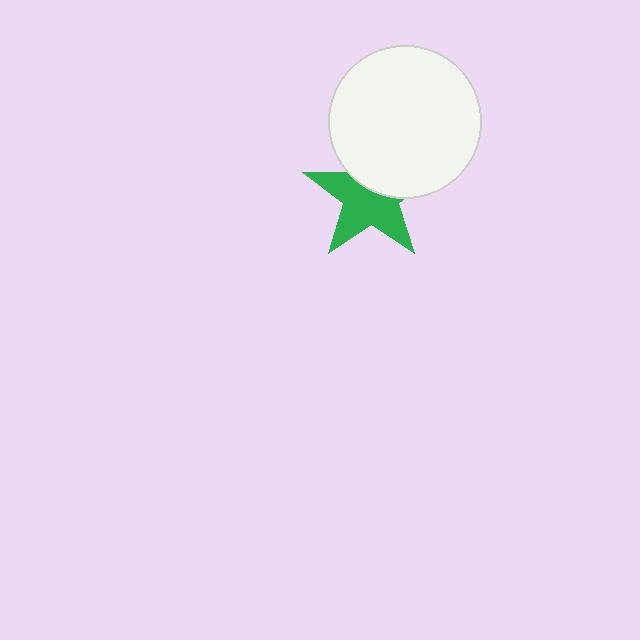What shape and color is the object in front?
The object in front is a white circle.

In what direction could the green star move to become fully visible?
The green star could move down. That would shift it out from behind the white circle entirely.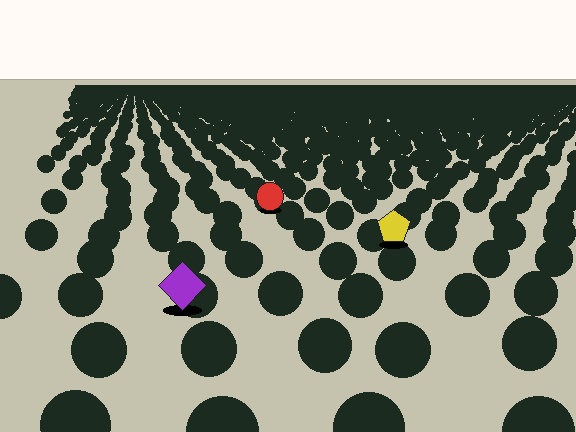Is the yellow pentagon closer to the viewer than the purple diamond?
No. The purple diamond is closer — you can tell from the texture gradient: the ground texture is coarser near it.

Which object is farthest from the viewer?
The red circle is farthest from the viewer. It appears smaller and the ground texture around it is denser.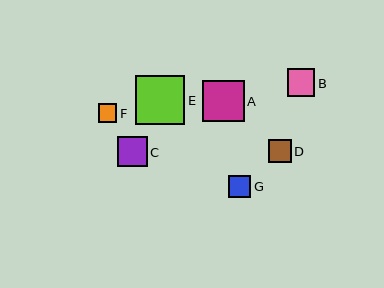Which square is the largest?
Square E is the largest with a size of approximately 49 pixels.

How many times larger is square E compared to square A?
Square E is approximately 1.2 times the size of square A.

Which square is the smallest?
Square F is the smallest with a size of approximately 19 pixels.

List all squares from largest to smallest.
From largest to smallest: E, A, C, B, D, G, F.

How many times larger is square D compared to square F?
Square D is approximately 1.2 times the size of square F.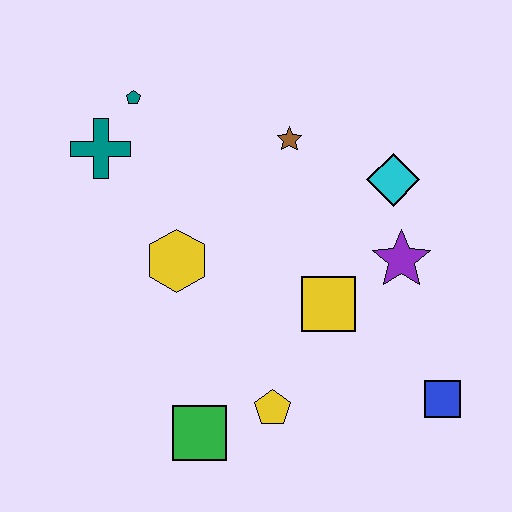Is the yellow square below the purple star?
Yes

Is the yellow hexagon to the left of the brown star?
Yes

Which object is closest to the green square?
The yellow pentagon is closest to the green square.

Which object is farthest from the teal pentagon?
The blue square is farthest from the teal pentagon.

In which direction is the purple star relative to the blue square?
The purple star is above the blue square.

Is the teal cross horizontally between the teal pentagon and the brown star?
No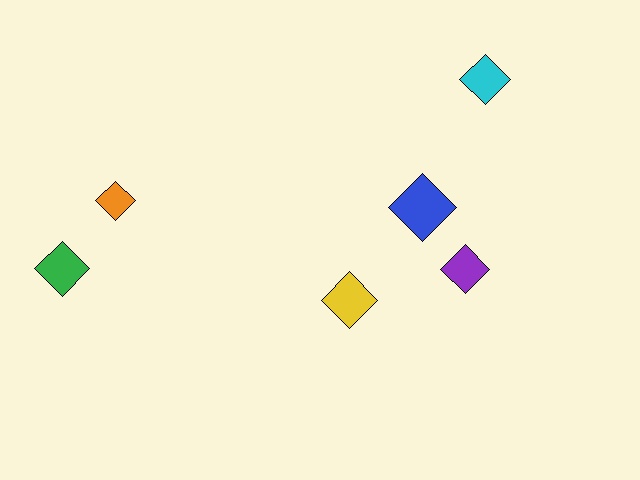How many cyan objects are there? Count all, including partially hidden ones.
There is 1 cyan object.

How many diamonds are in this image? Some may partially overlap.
There are 6 diamonds.